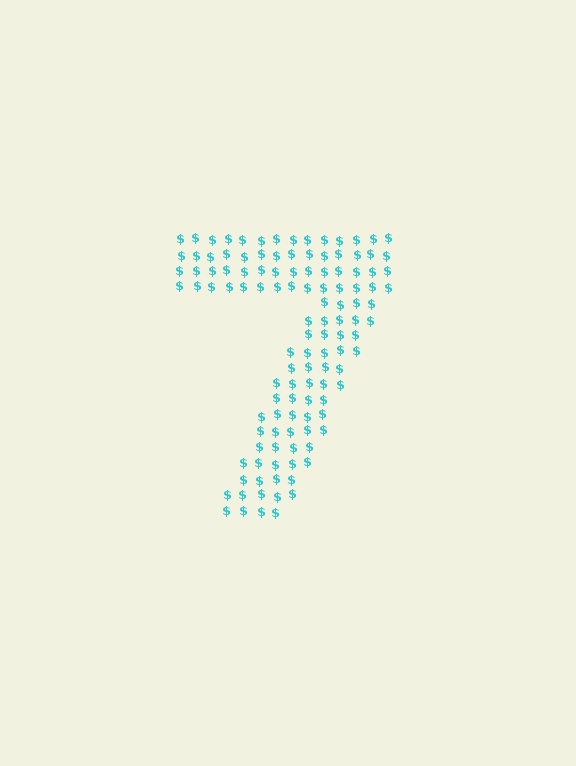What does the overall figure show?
The overall figure shows the digit 7.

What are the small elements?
The small elements are dollar signs.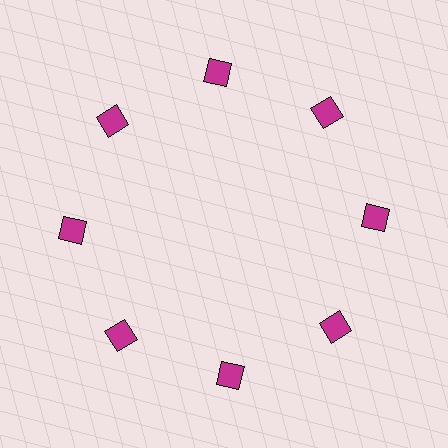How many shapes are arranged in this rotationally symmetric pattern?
There are 8 shapes, arranged in 8 groups of 1.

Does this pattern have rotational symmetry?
Yes, this pattern has 8-fold rotational symmetry. It looks the same after rotating 45 degrees around the center.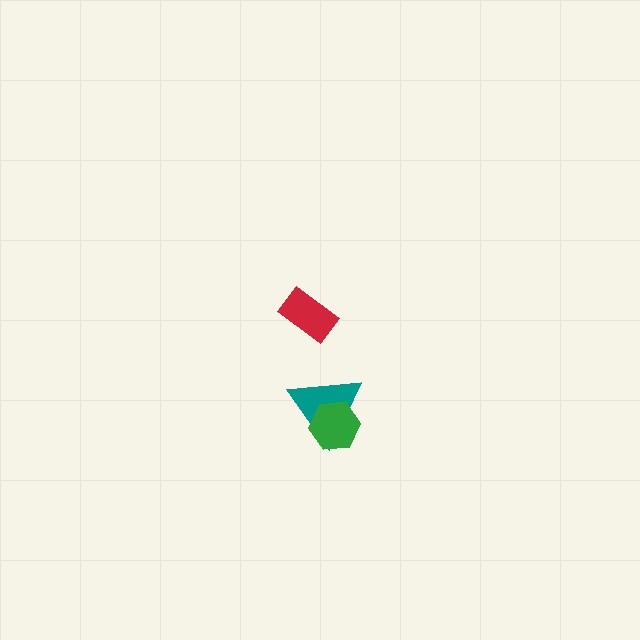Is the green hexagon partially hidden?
No, no other shape covers it.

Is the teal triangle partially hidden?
Yes, it is partially covered by another shape.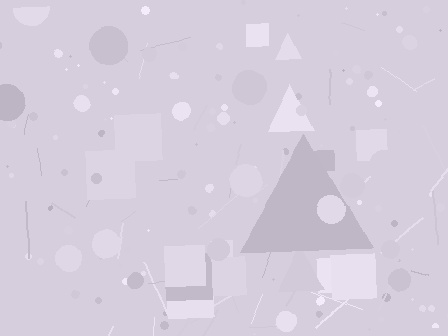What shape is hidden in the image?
A triangle is hidden in the image.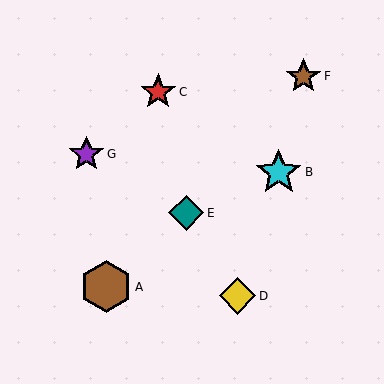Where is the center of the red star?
The center of the red star is at (158, 92).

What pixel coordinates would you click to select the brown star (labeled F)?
Click at (303, 77) to select the brown star F.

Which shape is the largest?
The brown hexagon (labeled A) is the largest.